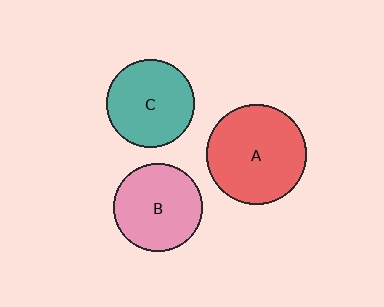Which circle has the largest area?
Circle A (red).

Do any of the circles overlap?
No, none of the circles overlap.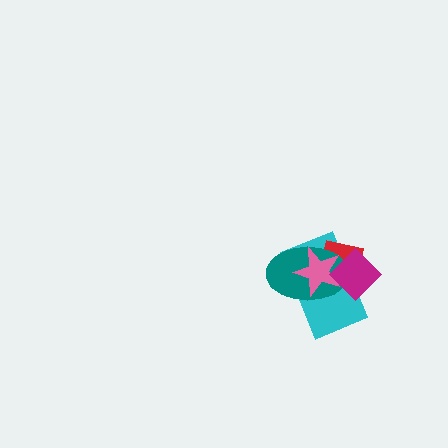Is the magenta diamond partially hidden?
No, no other shape covers it.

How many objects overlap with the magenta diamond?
4 objects overlap with the magenta diamond.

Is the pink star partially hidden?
Yes, it is partially covered by another shape.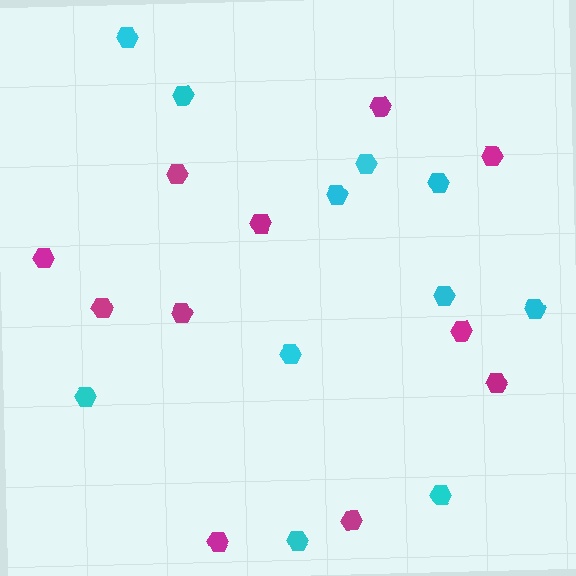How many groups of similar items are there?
There are 2 groups: one group of magenta hexagons (11) and one group of cyan hexagons (11).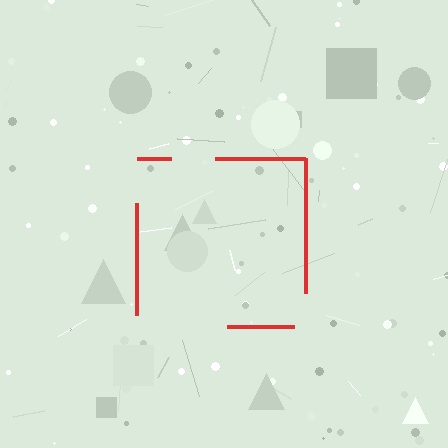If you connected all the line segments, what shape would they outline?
They would outline a square.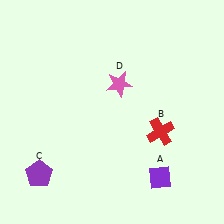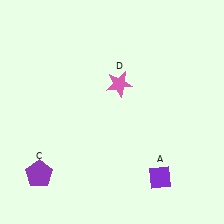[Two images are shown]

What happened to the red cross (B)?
The red cross (B) was removed in Image 2. It was in the bottom-right area of Image 1.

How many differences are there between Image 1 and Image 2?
There is 1 difference between the two images.